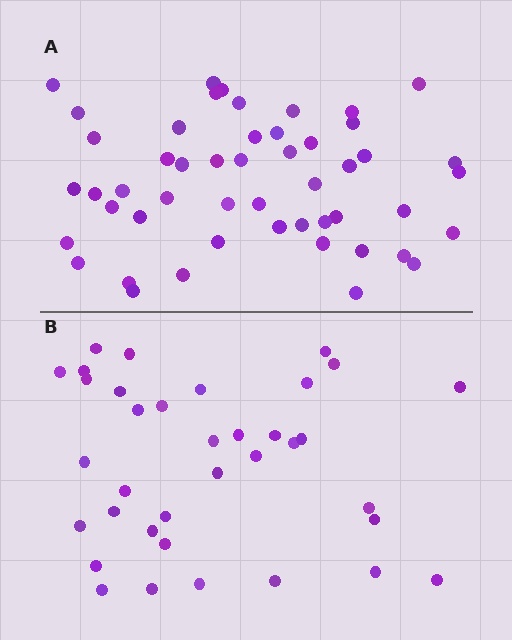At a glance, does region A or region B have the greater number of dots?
Region A (the top region) has more dots.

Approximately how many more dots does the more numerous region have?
Region A has approximately 15 more dots than region B.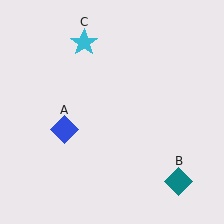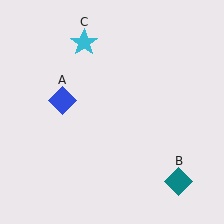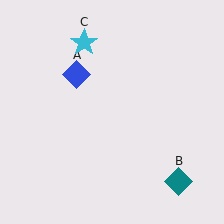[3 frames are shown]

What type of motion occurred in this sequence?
The blue diamond (object A) rotated clockwise around the center of the scene.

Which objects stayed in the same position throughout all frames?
Teal diamond (object B) and cyan star (object C) remained stationary.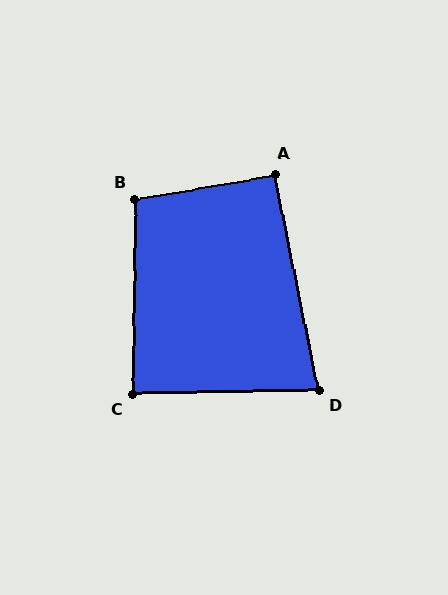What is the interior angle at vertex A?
Approximately 92 degrees (approximately right).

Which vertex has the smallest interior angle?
D, at approximately 80 degrees.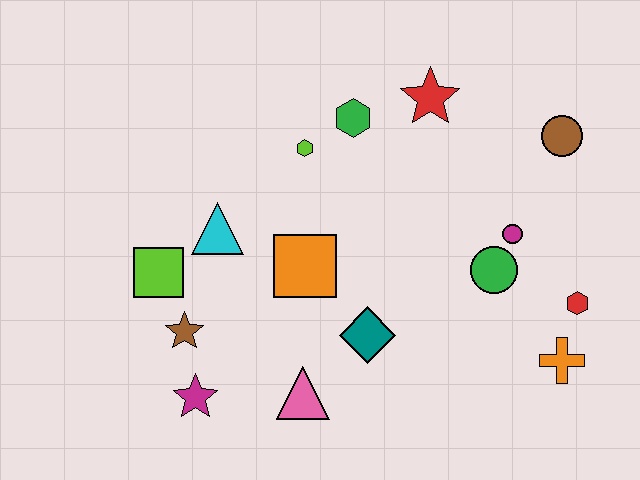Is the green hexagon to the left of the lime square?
No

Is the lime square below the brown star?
No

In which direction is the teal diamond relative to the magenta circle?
The teal diamond is to the left of the magenta circle.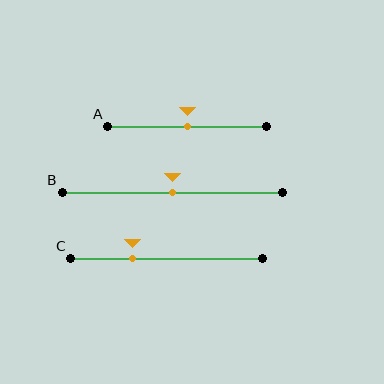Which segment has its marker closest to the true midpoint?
Segment A has its marker closest to the true midpoint.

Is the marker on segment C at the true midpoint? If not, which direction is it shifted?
No, the marker on segment C is shifted to the left by about 18% of the segment length.